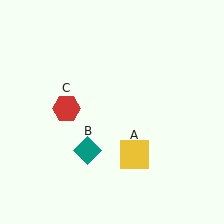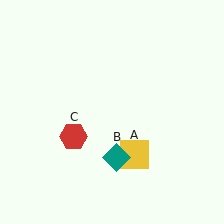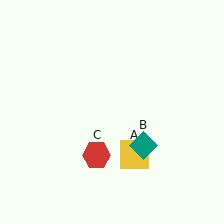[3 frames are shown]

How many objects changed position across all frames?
2 objects changed position: teal diamond (object B), red hexagon (object C).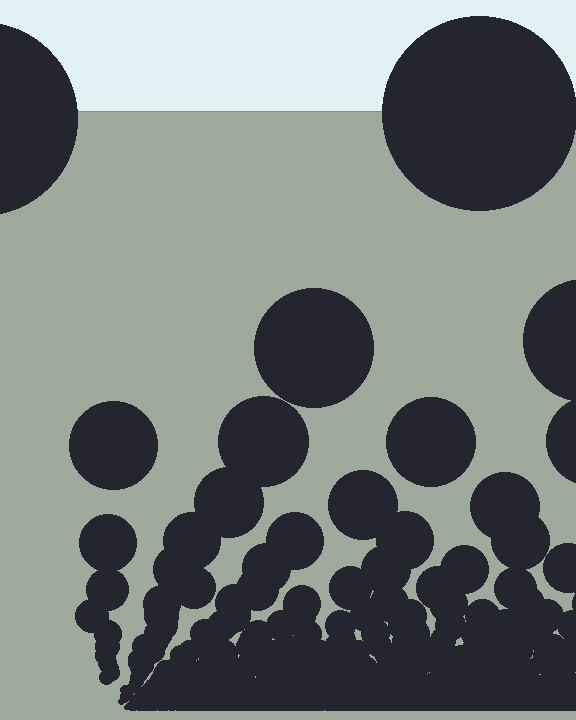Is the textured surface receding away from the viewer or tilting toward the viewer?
The surface appears to tilt toward the viewer. Texture elements get larger and sparser toward the top.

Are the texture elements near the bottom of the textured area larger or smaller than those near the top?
Smaller. The gradient is inverted — elements near the bottom are smaller and denser.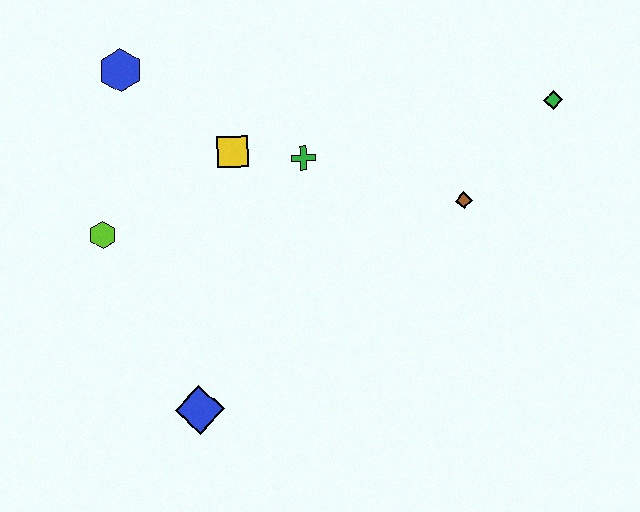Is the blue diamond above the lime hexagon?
No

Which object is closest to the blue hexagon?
The yellow square is closest to the blue hexagon.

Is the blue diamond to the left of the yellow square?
Yes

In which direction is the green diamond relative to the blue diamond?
The green diamond is to the right of the blue diamond.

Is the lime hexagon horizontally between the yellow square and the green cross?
No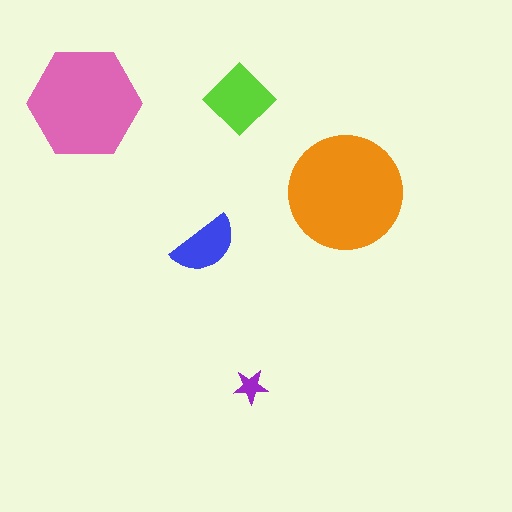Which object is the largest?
The orange circle.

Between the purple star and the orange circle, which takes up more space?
The orange circle.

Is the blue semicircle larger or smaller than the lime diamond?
Smaller.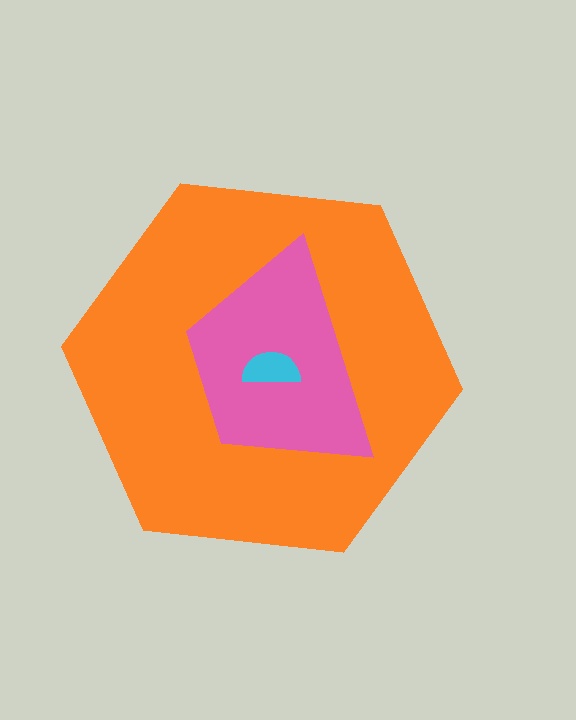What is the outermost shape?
The orange hexagon.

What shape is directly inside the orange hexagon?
The pink trapezoid.